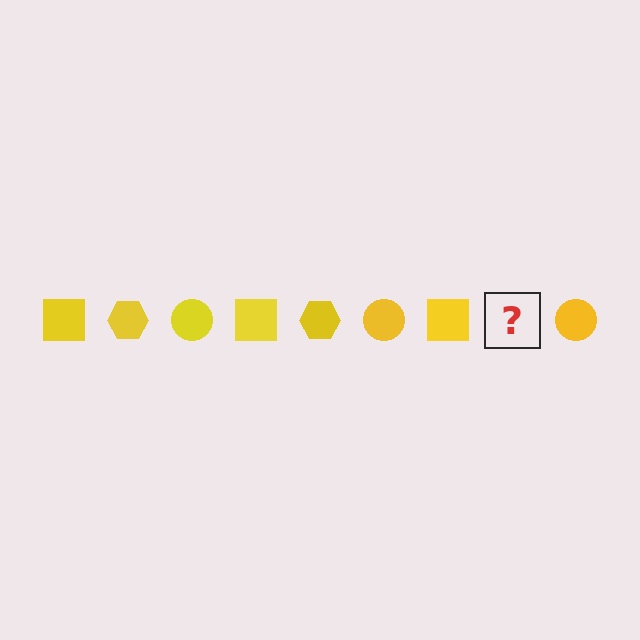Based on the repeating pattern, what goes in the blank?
The blank should be a yellow hexagon.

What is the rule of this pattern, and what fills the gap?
The rule is that the pattern cycles through square, hexagon, circle shapes in yellow. The gap should be filled with a yellow hexagon.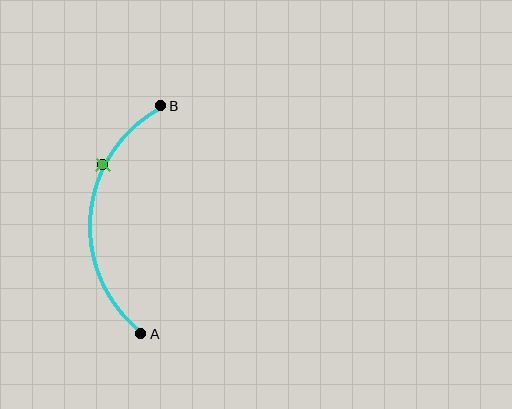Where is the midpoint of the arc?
The arc midpoint is the point on the curve farthest from the straight line joining A and B. It sits to the left of that line.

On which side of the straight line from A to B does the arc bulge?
The arc bulges to the left of the straight line connecting A and B.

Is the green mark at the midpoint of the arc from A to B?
No. The green mark lies on the arc but is closer to endpoint B. The arc midpoint would be at the point on the curve equidistant along the arc from both A and B.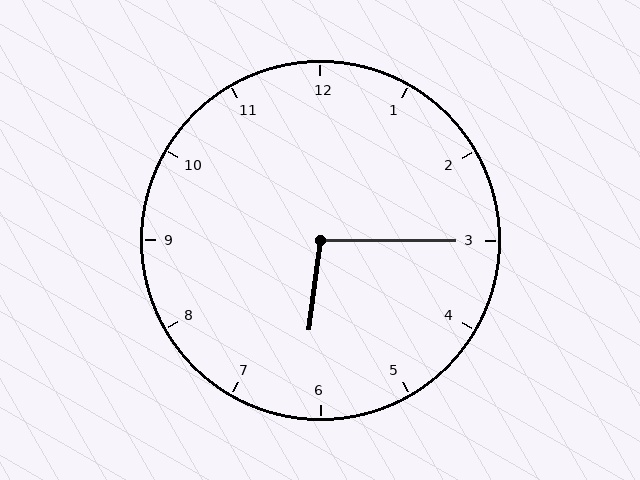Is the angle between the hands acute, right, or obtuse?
It is obtuse.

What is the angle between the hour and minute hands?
Approximately 98 degrees.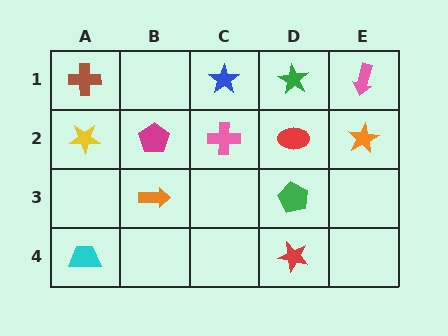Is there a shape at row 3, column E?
No, that cell is empty.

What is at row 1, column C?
A blue star.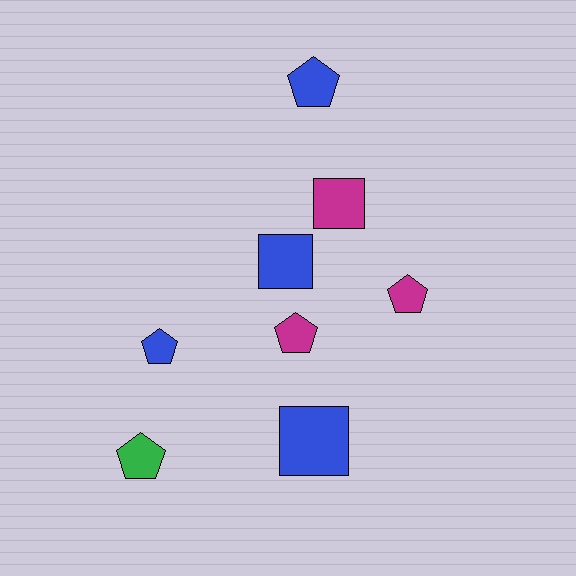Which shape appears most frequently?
Pentagon, with 5 objects.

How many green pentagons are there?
There is 1 green pentagon.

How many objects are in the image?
There are 8 objects.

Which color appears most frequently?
Blue, with 4 objects.